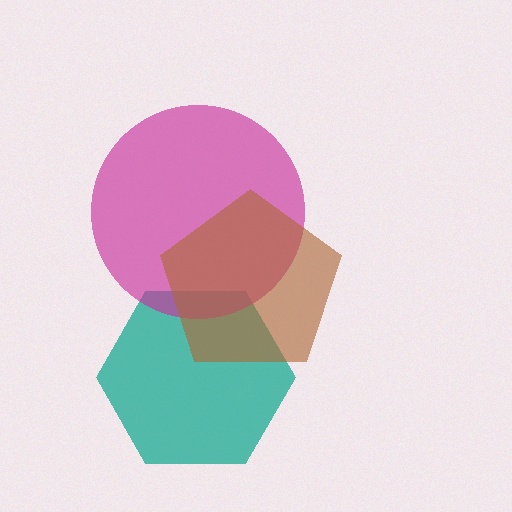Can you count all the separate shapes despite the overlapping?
Yes, there are 3 separate shapes.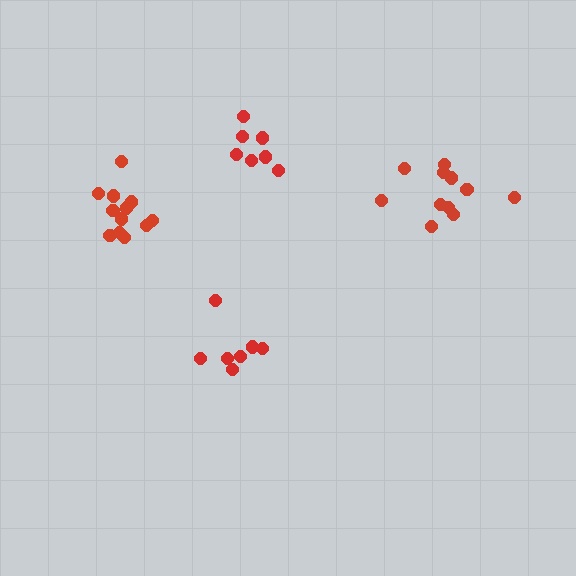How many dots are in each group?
Group 1: 7 dots, Group 2: 7 dots, Group 3: 12 dots, Group 4: 11 dots (37 total).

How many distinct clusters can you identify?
There are 4 distinct clusters.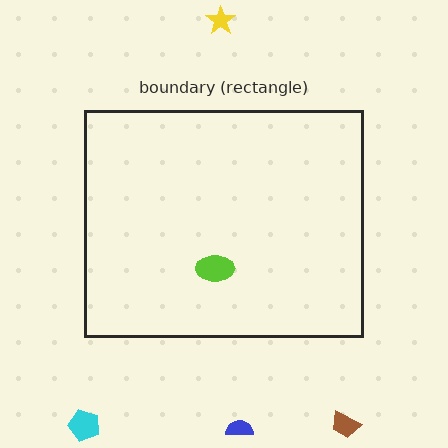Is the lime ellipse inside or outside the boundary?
Inside.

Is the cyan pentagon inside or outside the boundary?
Outside.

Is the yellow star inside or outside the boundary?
Outside.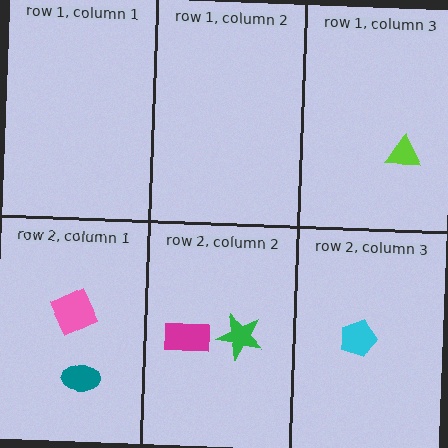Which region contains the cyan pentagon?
The row 2, column 3 region.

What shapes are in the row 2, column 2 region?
The magenta rectangle, the green star.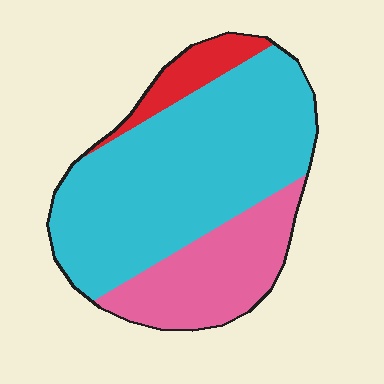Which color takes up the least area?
Red, at roughly 10%.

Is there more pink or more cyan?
Cyan.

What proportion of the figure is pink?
Pink covers roughly 25% of the figure.